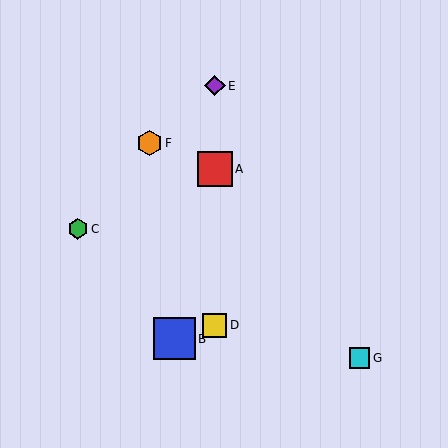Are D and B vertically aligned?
No, D is at x≈215 and B is at x≈174.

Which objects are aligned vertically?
Objects A, D, E are aligned vertically.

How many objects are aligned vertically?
3 objects (A, D, E) are aligned vertically.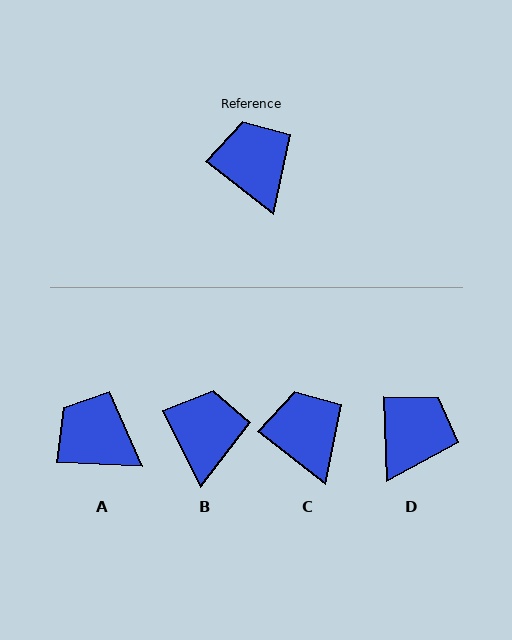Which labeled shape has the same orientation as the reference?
C.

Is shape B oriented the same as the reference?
No, it is off by about 26 degrees.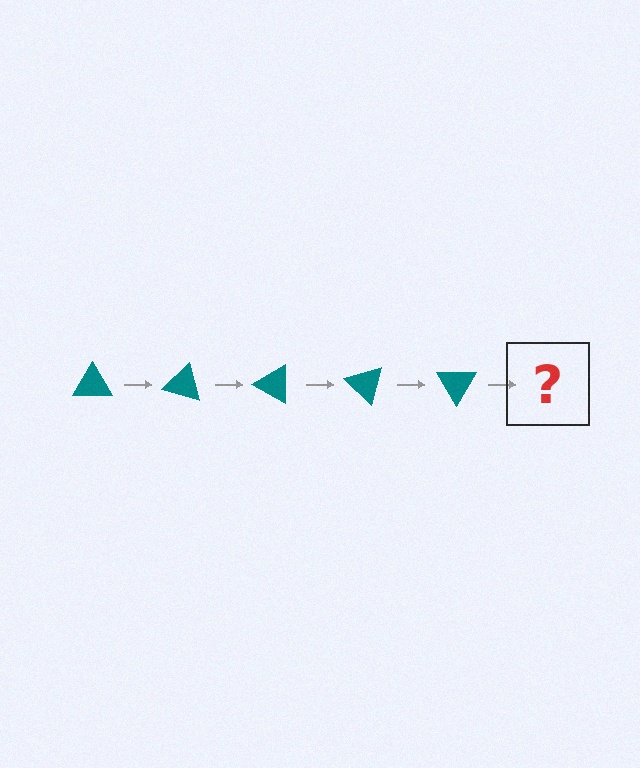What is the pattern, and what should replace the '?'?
The pattern is that the triangle rotates 15 degrees each step. The '?' should be a teal triangle rotated 75 degrees.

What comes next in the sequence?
The next element should be a teal triangle rotated 75 degrees.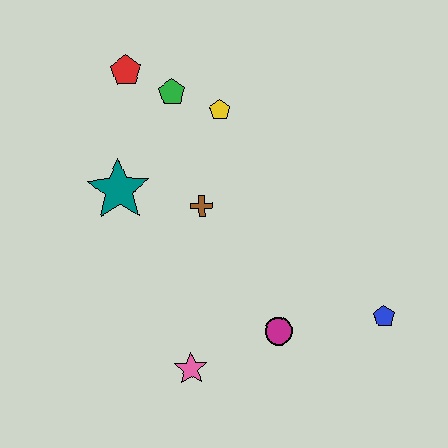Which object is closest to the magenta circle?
The pink star is closest to the magenta circle.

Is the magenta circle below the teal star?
Yes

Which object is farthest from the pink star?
The red pentagon is farthest from the pink star.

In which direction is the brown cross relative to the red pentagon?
The brown cross is below the red pentagon.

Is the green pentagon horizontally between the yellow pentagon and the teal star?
Yes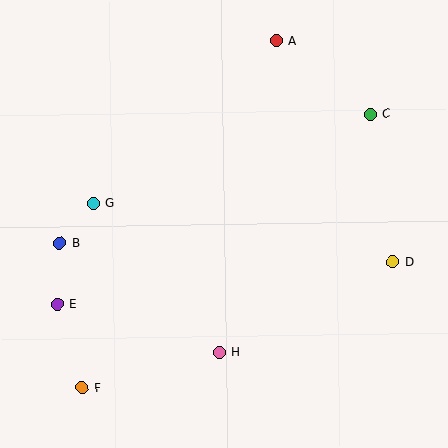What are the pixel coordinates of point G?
Point G is at (93, 203).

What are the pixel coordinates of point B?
Point B is at (60, 243).